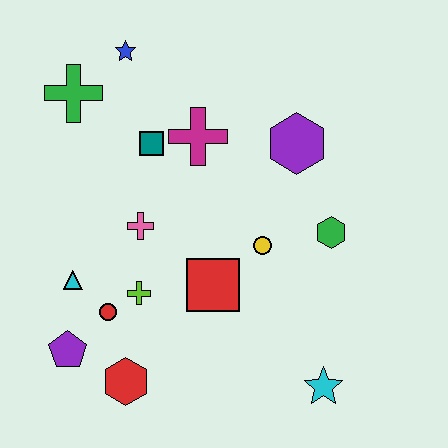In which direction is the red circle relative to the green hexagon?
The red circle is to the left of the green hexagon.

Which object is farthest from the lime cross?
The blue star is farthest from the lime cross.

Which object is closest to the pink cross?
The lime cross is closest to the pink cross.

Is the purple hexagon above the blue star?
No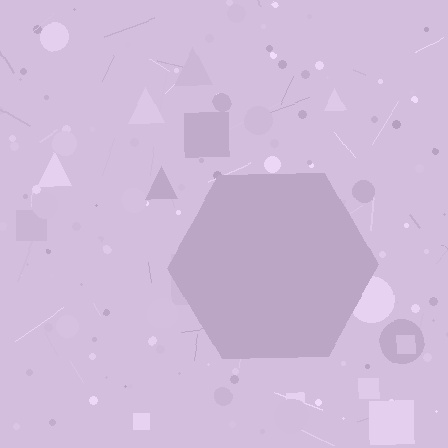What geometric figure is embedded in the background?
A hexagon is embedded in the background.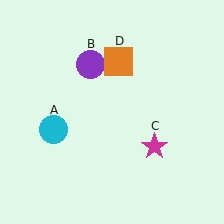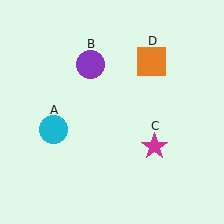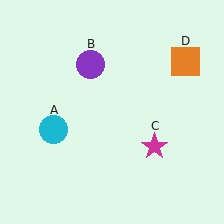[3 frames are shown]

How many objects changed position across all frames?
1 object changed position: orange square (object D).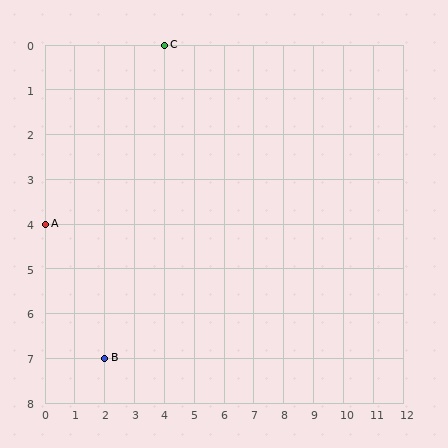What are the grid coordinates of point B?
Point B is at grid coordinates (2, 7).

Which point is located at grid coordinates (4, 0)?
Point C is at (4, 0).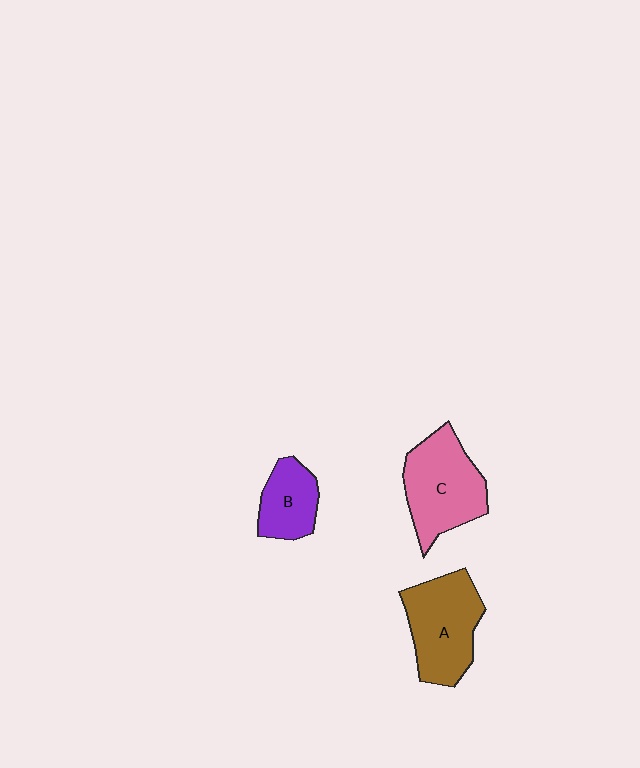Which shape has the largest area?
Shape C (pink).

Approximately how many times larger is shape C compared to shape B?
Approximately 1.7 times.